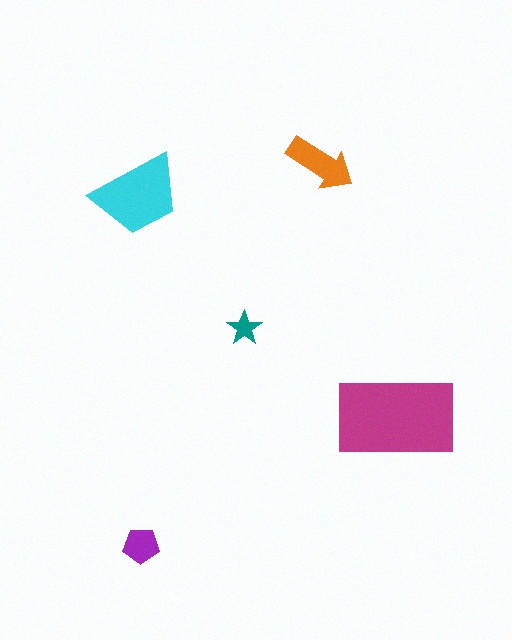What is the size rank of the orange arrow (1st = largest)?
3rd.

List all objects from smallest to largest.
The teal star, the purple pentagon, the orange arrow, the cyan trapezoid, the magenta rectangle.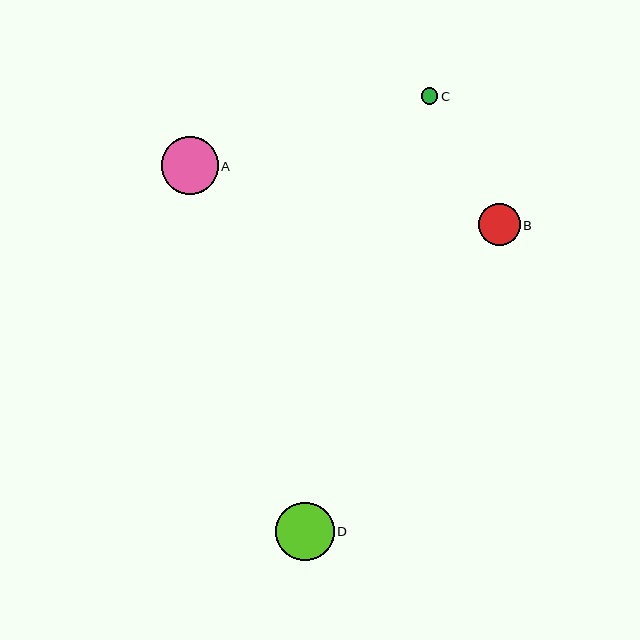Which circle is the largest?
Circle D is the largest with a size of approximately 58 pixels.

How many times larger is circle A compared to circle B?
Circle A is approximately 1.4 times the size of circle B.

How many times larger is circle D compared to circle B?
Circle D is approximately 1.4 times the size of circle B.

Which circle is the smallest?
Circle C is the smallest with a size of approximately 16 pixels.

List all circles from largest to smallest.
From largest to smallest: D, A, B, C.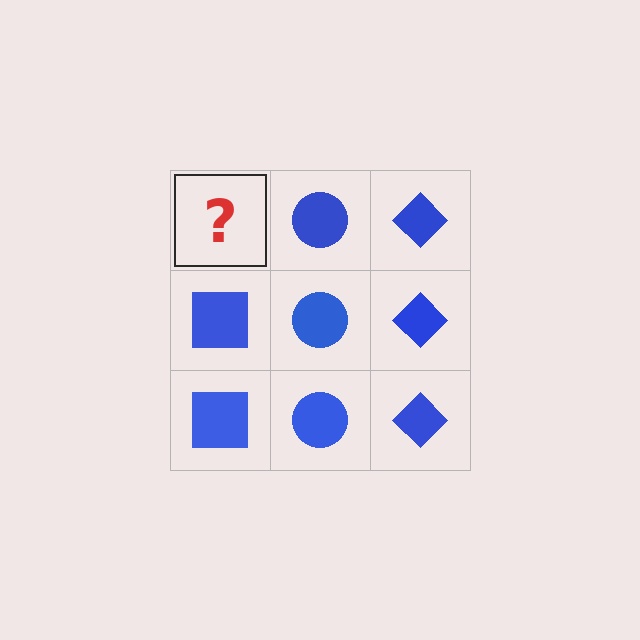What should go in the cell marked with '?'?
The missing cell should contain a blue square.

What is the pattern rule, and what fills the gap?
The rule is that each column has a consistent shape. The gap should be filled with a blue square.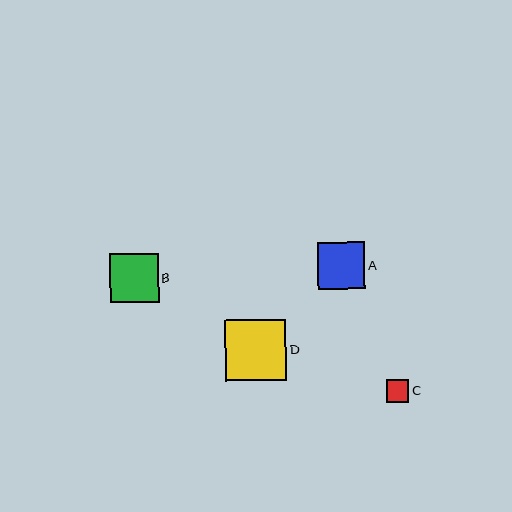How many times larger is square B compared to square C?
Square B is approximately 2.2 times the size of square C.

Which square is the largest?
Square D is the largest with a size of approximately 61 pixels.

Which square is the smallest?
Square C is the smallest with a size of approximately 22 pixels.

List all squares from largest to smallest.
From largest to smallest: D, B, A, C.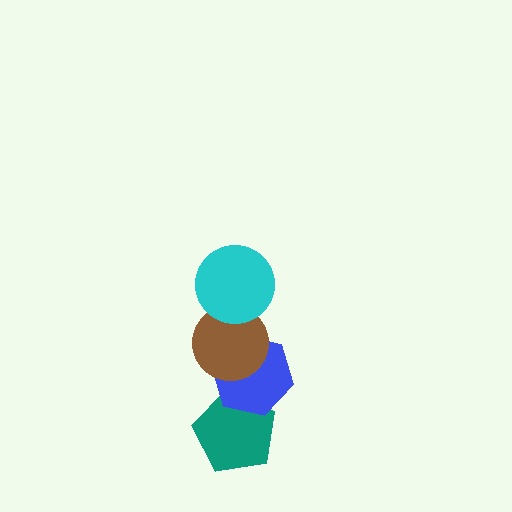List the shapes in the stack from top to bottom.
From top to bottom: the cyan circle, the brown circle, the blue hexagon, the teal pentagon.